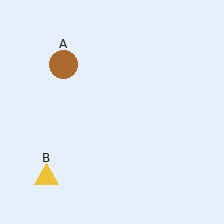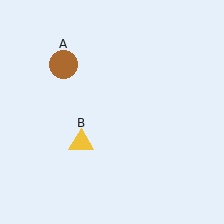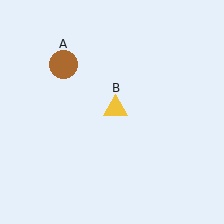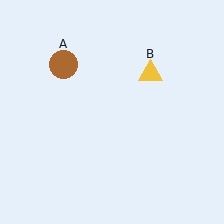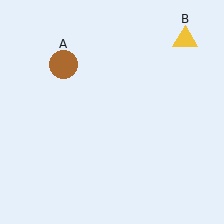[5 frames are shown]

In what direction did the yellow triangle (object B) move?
The yellow triangle (object B) moved up and to the right.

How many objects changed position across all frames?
1 object changed position: yellow triangle (object B).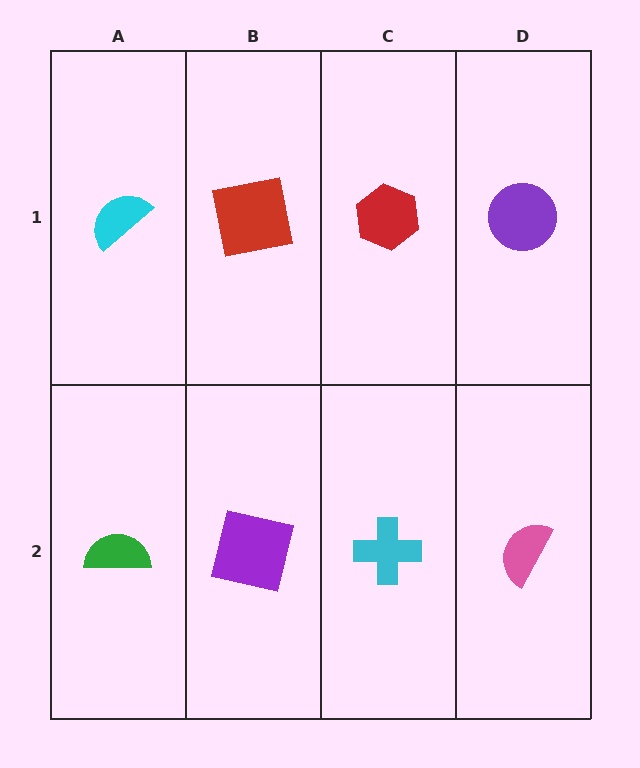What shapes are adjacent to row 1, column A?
A green semicircle (row 2, column A), a red square (row 1, column B).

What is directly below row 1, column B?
A purple square.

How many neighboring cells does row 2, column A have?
2.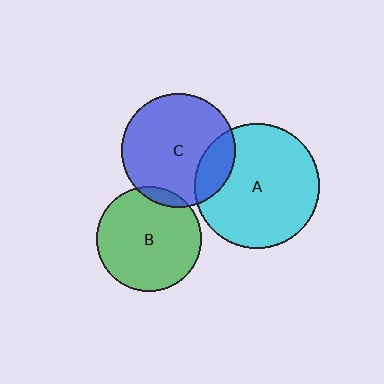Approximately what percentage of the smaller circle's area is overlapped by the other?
Approximately 5%.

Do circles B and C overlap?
Yes.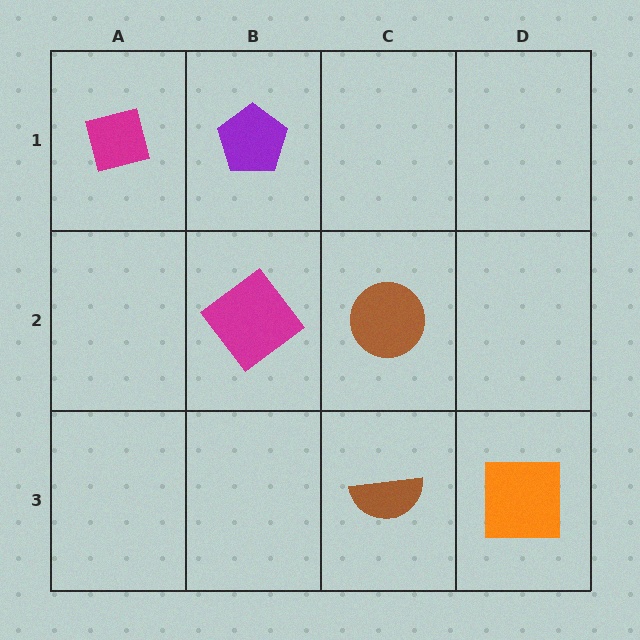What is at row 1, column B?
A purple pentagon.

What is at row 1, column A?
A magenta square.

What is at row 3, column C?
A brown semicircle.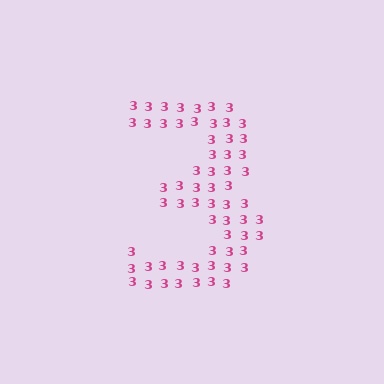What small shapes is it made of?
It is made of small digit 3's.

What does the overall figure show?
The overall figure shows the digit 3.